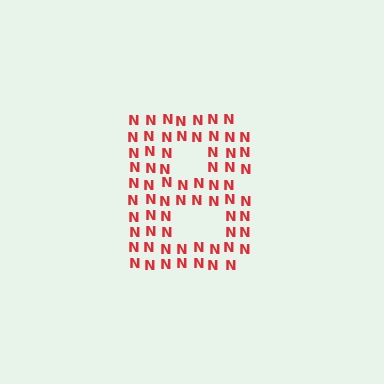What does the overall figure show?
The overall figure shows the letter B.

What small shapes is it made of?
It is made of small letter N's.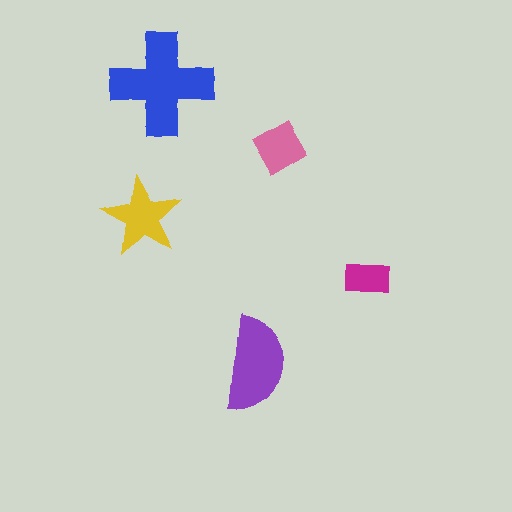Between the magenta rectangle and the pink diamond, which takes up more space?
The pink diamond.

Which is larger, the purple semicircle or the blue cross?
The blue cross.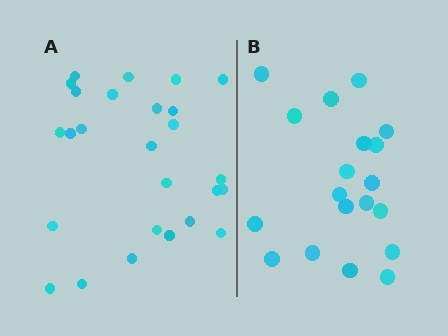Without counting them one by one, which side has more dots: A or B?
Region A (the left region) has more dots.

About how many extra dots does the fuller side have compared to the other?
Region A has roughly 8 or so more dots than region B.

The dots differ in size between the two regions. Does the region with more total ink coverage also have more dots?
No. Region B has more total ink coverage because its dots are larger, but region A actually contains more individual dots. Total area can be misleading — the number of items is what matters here.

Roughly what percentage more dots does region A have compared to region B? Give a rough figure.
About 35% more.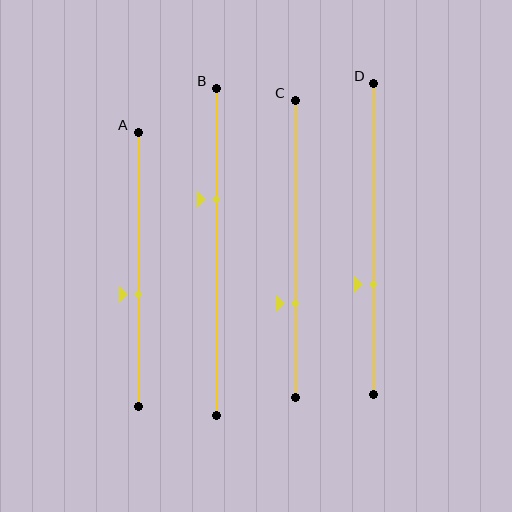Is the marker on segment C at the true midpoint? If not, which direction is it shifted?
No, the marker on segment C is shifted downward by about 18% of the segment length.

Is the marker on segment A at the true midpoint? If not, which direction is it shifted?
No, the marker on segment A is shifted downward by about 9% of the segment length.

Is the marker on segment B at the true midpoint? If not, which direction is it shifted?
No, the marker on segment B is shifted upward by about 16% of the segment length.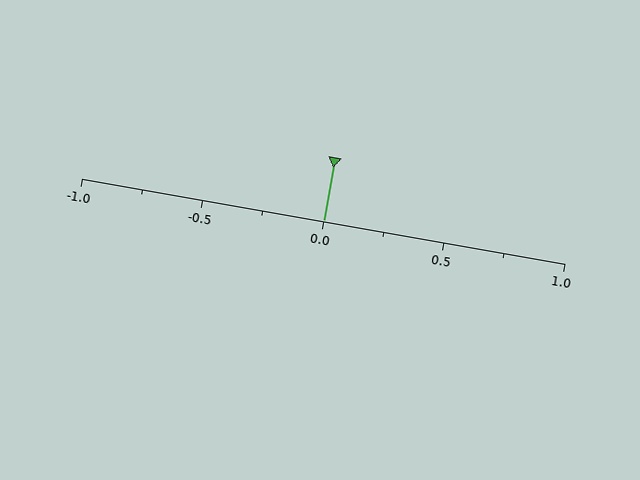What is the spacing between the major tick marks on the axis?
The major ticks are spaced 0.5 apart.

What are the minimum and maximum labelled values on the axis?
The axis runs from -1.0 to 1.0.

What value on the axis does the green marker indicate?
The marker indicates approximately 0.